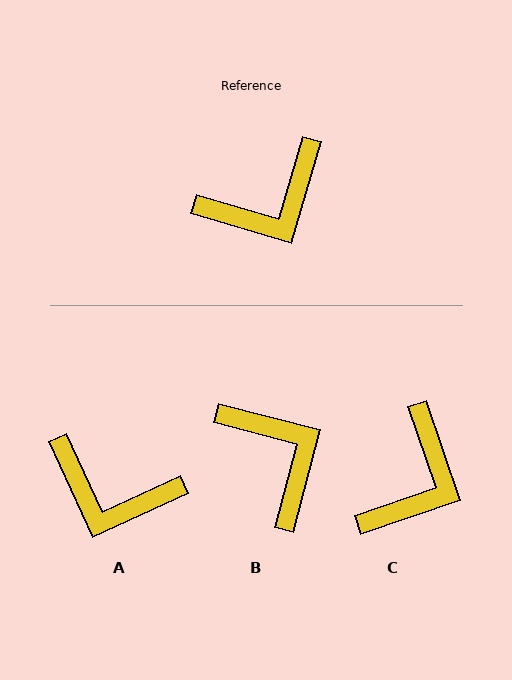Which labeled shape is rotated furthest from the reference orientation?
B, about 92 degrees away.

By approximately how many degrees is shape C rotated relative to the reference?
Approximately 35 degrees counter-clockwise.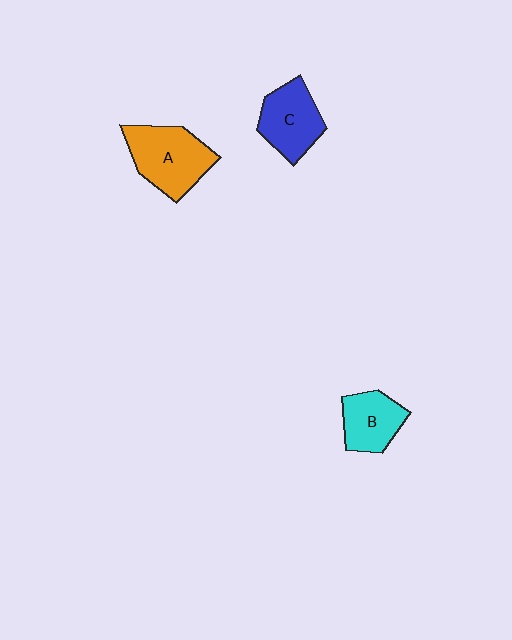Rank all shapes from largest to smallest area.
From largest to smallest: A (orange), C (blue), B (cyan).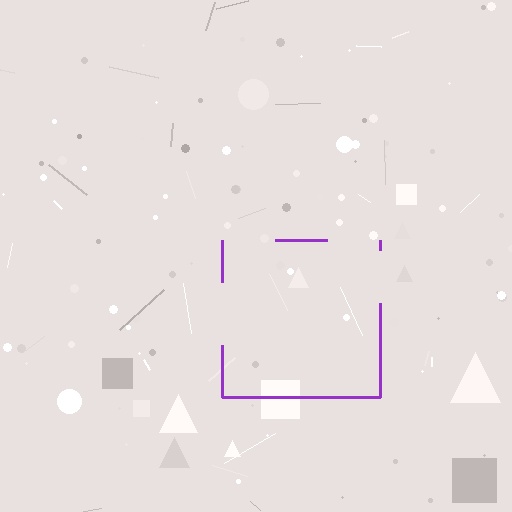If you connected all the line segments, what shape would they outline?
They would outline a square.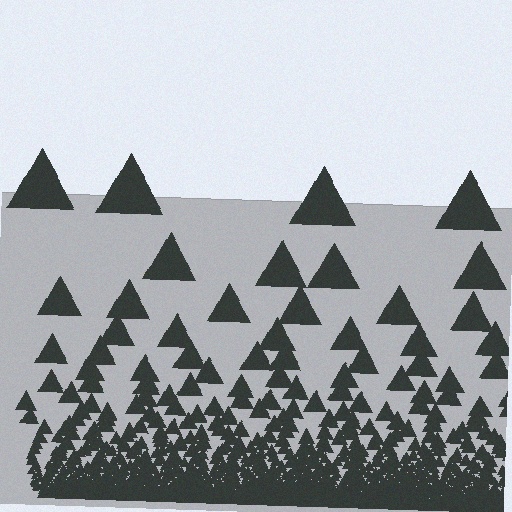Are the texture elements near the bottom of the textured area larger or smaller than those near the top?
Smaller. The gradient is inverted — elements near the bottom are smaller and denser.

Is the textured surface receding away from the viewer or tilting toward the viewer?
The surface appears to tilt toward the viewer. Texture elements get larger and sparser toward the top.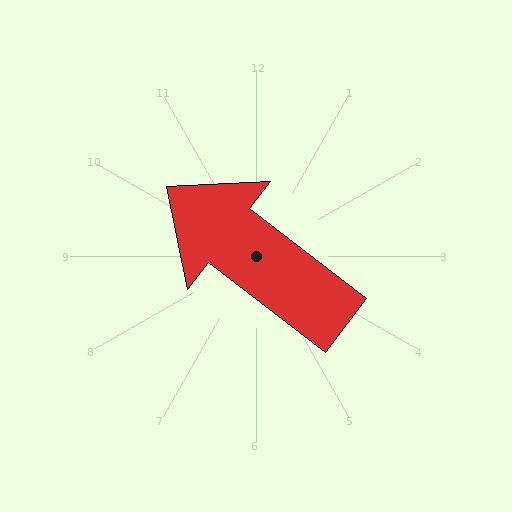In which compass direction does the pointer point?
Northwest.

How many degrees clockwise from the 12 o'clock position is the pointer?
Approximately 308 degrees.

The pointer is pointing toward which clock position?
Roughly 10 o'clock.